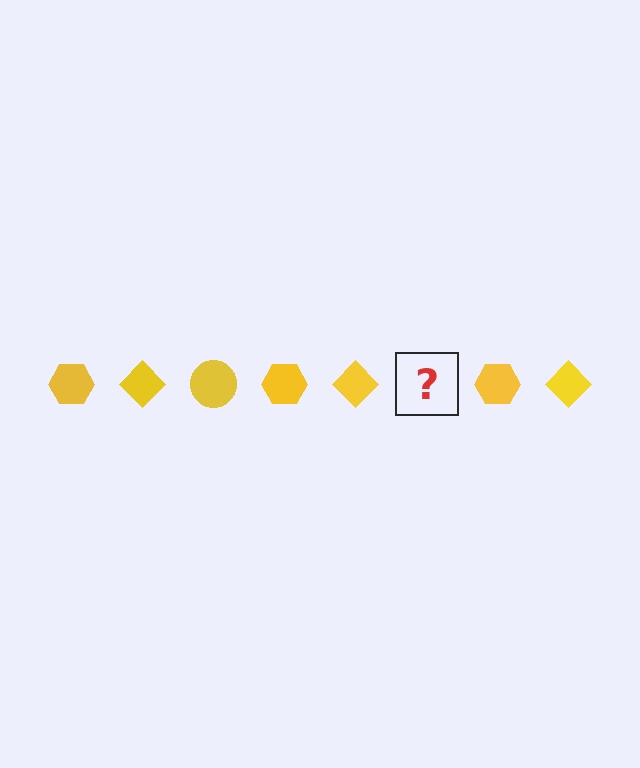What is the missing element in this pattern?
The missing element is a yellow circle.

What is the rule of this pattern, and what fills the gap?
The rule is that the pattern cycles through hexagon, diamond, circle shapes in yellow. The gap should be filled with a yellow circle.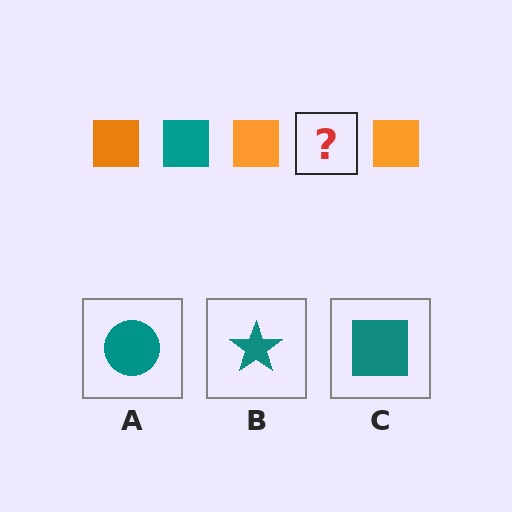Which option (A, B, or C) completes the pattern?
C.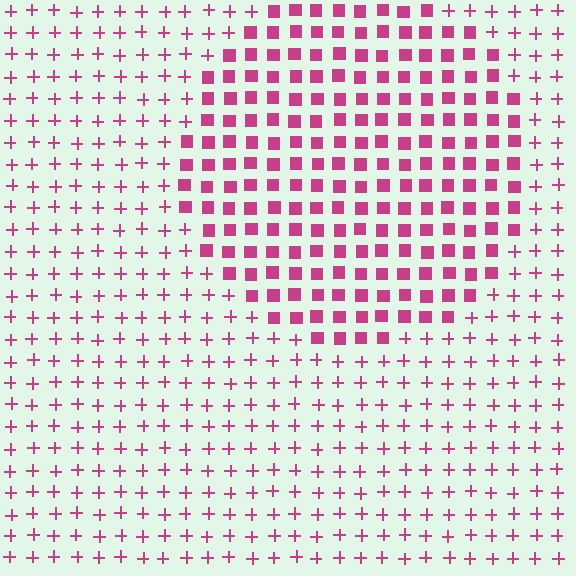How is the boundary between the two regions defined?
The boundary is defined by a change in element shape: squares inside vs. plus signs outside. All elements share the same color and spacing.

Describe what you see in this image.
The image is filled with small magenta elements arranged in a uniform grid. A circle-shaped region contains squares, while the surrounding area contains plus signs. The boundary is defined purely by the change in element shape.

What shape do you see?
I see a circle.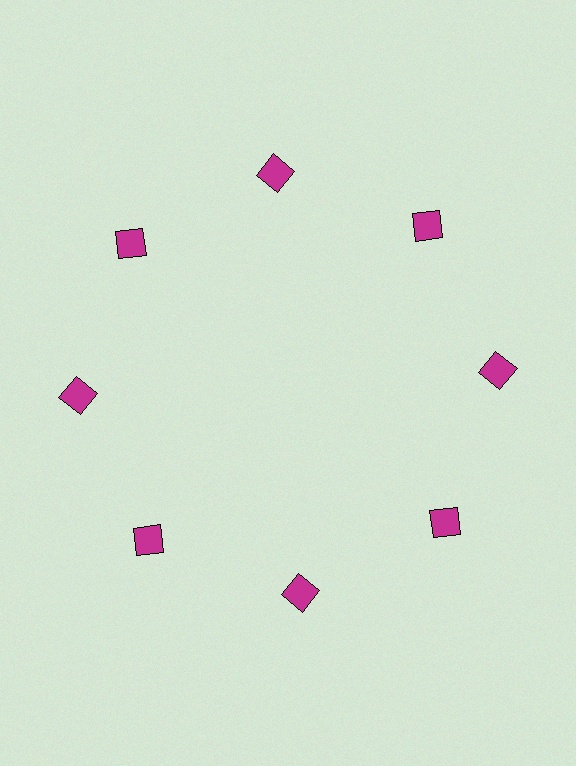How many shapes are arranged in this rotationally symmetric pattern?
There are 8 shapes, arranged in 8 groups of 1.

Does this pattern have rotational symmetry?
Yes, this pattern has 8-fold rotational symmetry. It looks the same after rotating 45 degrees around the center.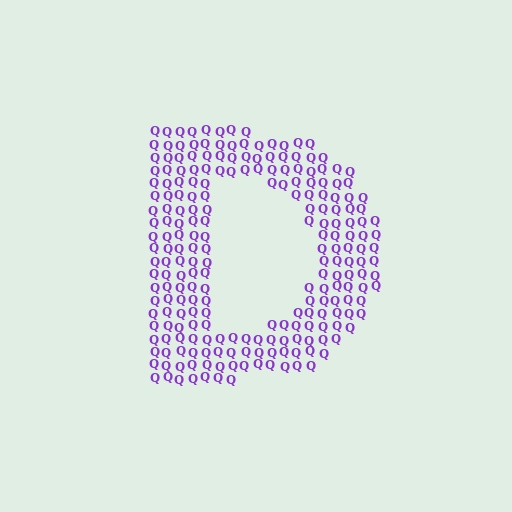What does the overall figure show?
The overall figure shows the letter D.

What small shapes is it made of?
It is made of small letter Q's.